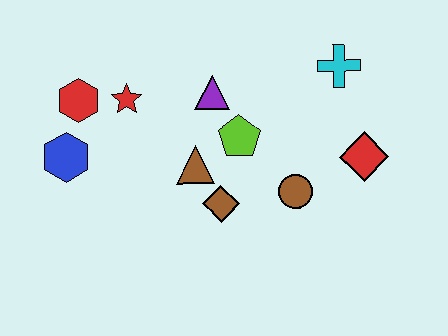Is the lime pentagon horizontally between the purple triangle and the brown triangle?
No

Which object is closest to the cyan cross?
The red diamond is closest to the cyan cross.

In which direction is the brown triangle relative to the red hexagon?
The brown triangle is to the right of the red hexagon.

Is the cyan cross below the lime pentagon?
No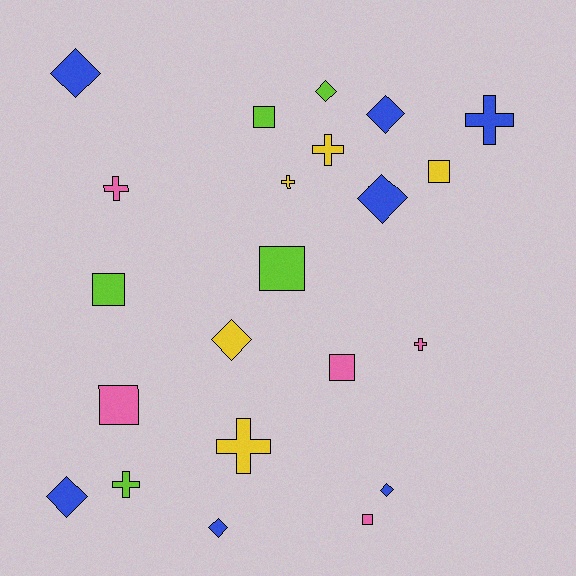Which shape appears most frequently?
Diamond, with 8 objects.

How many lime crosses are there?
There is 1 lime cross.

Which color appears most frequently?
Blue, with 7 objects.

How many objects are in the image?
There are 22 objects.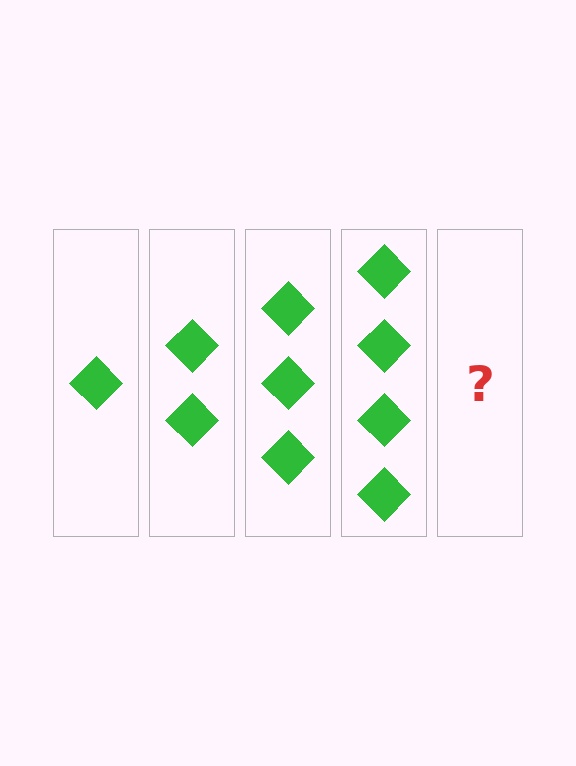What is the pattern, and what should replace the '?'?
The pattern is that each step adds one more diamond. The '?' should be 5 diamonds.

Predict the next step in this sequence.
The next step is 5 diamonds.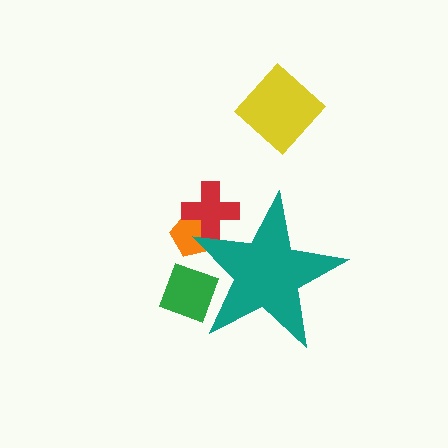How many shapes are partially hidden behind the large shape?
3 shapes are partially hidden.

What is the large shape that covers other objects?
A teal star.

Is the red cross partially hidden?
Yes, the red cross is partially hidden behind the teal star.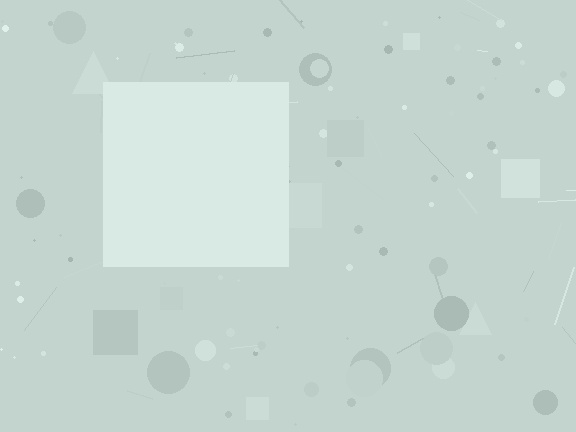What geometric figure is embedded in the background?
A square is embedded in the background.